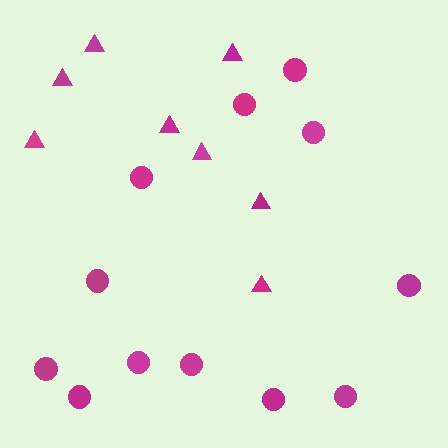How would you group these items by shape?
There are 2 groups: one group of triangles (8) and one group of circles (12).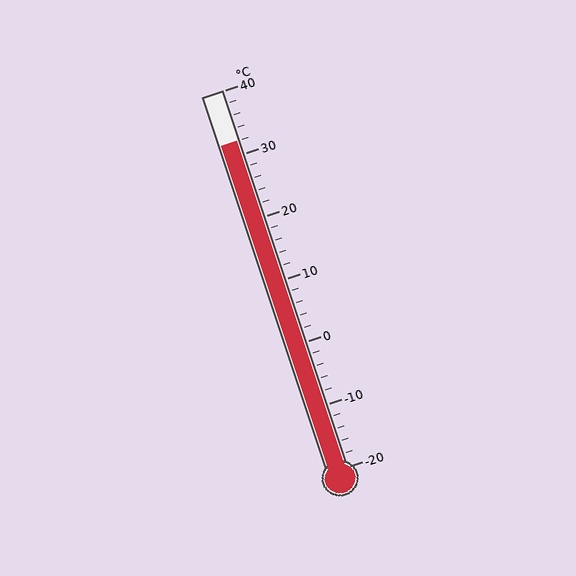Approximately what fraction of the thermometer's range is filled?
The thermometer is filled to approximately 85% of its range.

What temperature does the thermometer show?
The thermometer shows approximately 32°C.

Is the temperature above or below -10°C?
The temperature is above -10°C.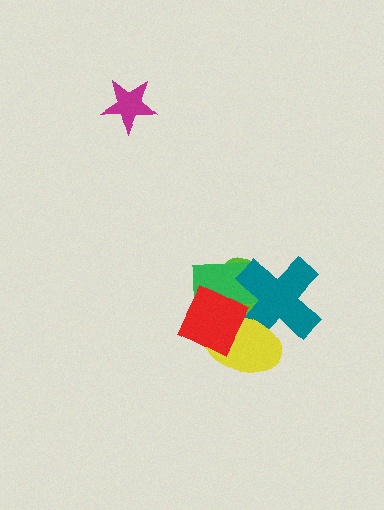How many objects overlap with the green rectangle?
4 objects overlap with the green rectangle.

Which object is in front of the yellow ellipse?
The red diamond is in front of the yellow ellipse.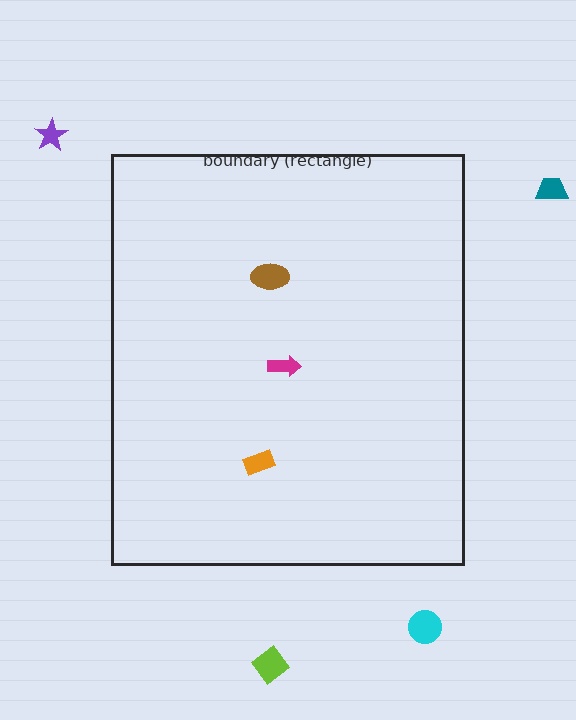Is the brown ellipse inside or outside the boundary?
Inside.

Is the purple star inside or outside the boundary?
Outside.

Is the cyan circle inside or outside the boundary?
Outside.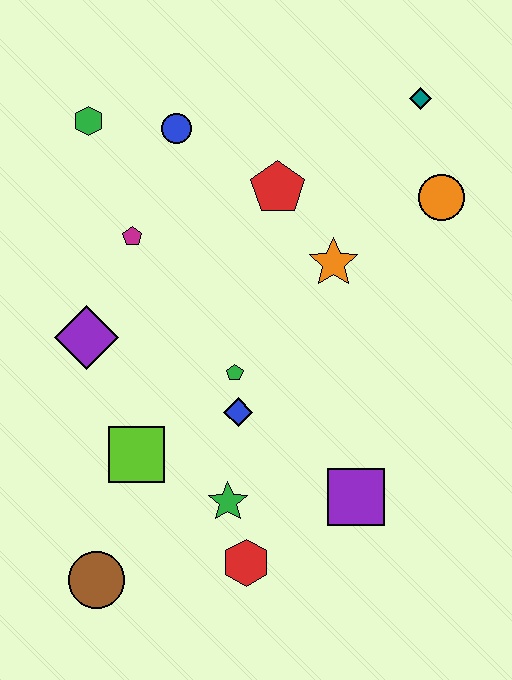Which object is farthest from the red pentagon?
The brown circle is farthest from the red pentagon.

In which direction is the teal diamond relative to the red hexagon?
The teal diamond is above the red hexagon.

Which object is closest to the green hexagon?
The blue circle is closest to the green hexagon.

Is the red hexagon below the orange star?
Yes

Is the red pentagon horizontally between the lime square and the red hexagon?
No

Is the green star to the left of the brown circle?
No